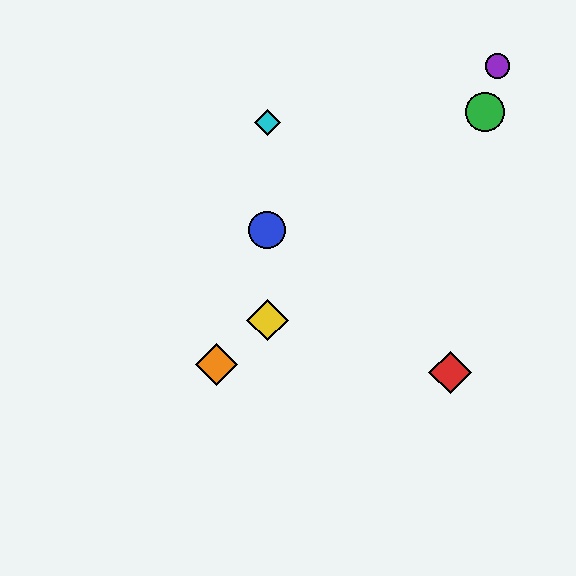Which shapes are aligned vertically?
The blue circle, the yellow diamond, the cyan diamond are aligned vertically.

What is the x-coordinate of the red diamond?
The red diamond is at x≈450.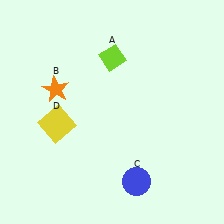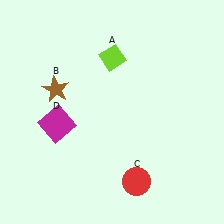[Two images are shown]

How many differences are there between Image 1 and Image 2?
There are 3 differences between the two images.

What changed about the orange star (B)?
In Image 1, B is orange. In Image 2, it changed to brown.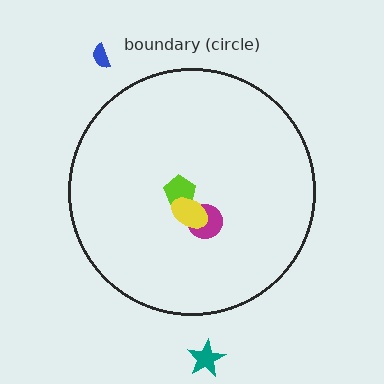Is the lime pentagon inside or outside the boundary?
Inside.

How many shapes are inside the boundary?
3 inside, 2 outside.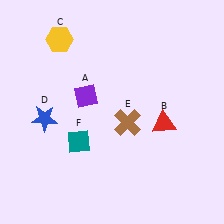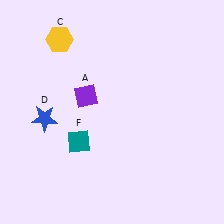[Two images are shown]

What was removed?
The brown cross (E), the red triangle (B) were removed in Image 2.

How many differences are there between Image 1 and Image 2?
There are 2 differences between the two images.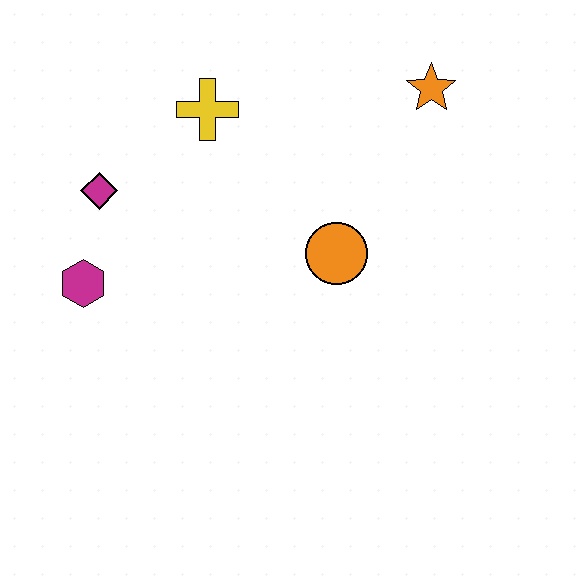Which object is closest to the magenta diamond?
The magenta hexagon is closest to the magenta diamond.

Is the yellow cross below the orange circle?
No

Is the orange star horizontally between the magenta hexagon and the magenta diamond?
No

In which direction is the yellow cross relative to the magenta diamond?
The yellow cross is to the right of the magenta diamond.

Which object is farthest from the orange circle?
The magenta hexagon is farthest from the orange circle.